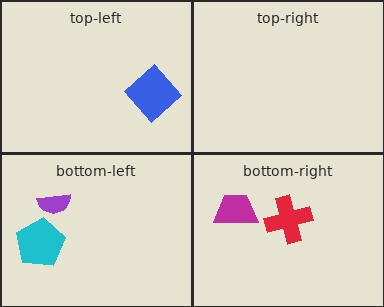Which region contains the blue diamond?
The top-left region.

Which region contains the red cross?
The bottom-right region.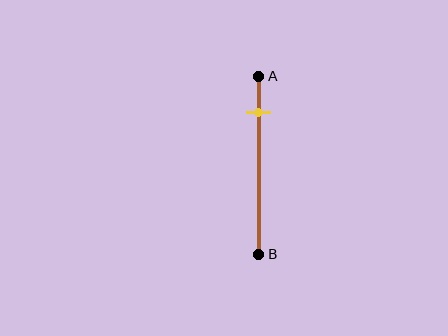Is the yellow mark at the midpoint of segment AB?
No, the mark is at about 20% from A, not at the 50% midpoint.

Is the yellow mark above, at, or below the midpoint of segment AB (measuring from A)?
The yellow mark is above the midpoint of segment AB.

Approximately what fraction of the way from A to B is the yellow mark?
The yellow mark is approximately 20% of the way from A to B.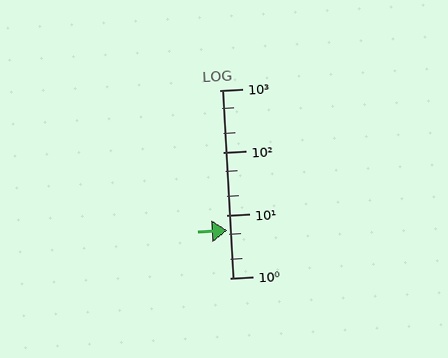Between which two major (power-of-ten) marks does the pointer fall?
The pointer is between 1 and 10.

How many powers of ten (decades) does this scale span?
The scale spans 3 decades, from 1 to 1000.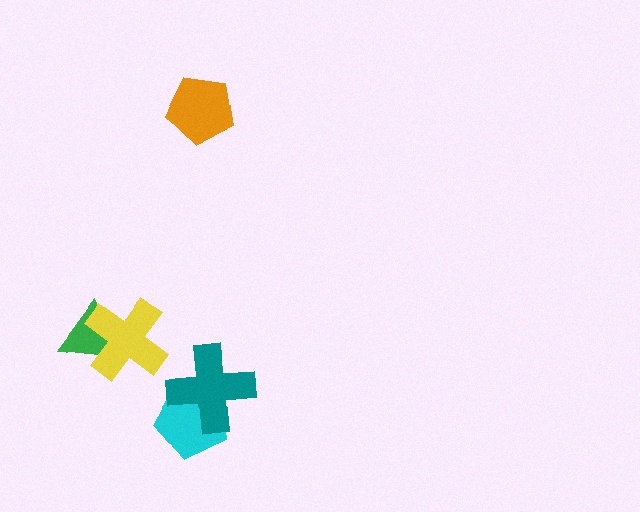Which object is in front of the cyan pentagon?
The teal cross is in front of the cyan pentagon.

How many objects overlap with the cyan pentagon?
1 object overlaps with the cyan pentagon.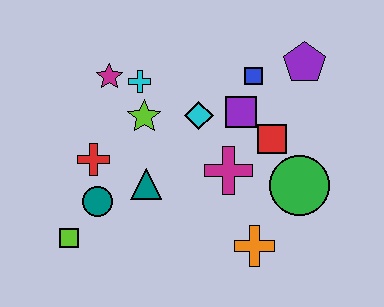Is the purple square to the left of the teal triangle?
No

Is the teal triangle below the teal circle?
No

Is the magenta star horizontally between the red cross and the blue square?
Yes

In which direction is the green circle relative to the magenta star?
The green circle is to the right of the magenta star.